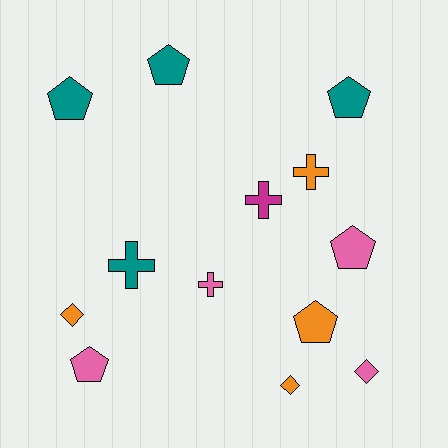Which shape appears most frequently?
Pentagon, with 6 objects.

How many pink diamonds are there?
There is 1 pink diamond.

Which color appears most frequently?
Pink, with 4 objects.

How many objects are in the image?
There are 13 objects.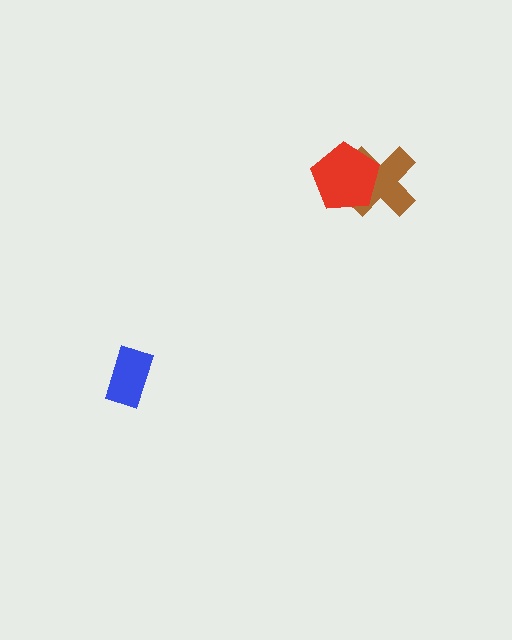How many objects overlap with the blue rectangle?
0 objects overlap with the blue rectangle.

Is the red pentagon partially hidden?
No, no other shape covers it.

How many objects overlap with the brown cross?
1 object overlaps with the brown cross.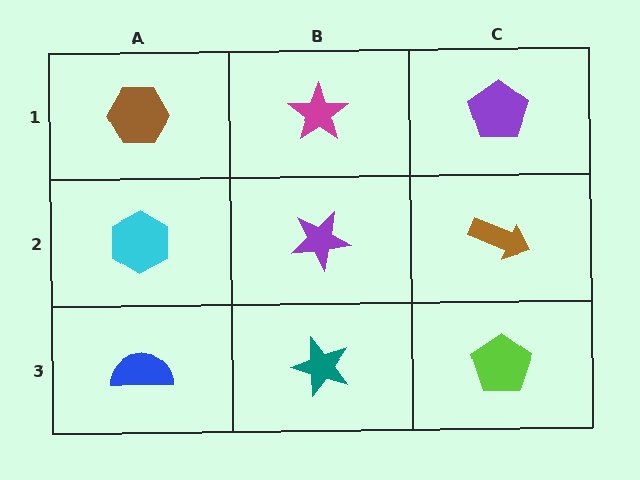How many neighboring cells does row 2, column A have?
3.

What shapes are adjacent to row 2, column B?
A magenta star (row 1, column B), a teal star (row 3, column B), a cyan hexagon (row 2, column A), a brown arrow (row 2, column C).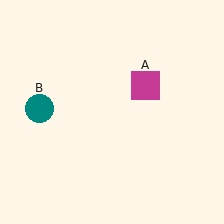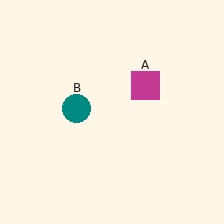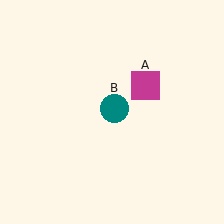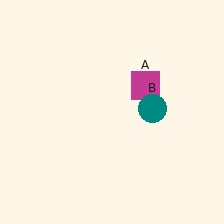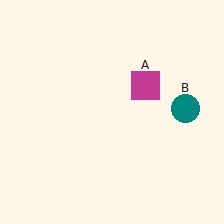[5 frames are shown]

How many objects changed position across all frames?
1 object changed position: teal circle (object B).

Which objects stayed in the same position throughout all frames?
Magenta square (object A) remained stationary.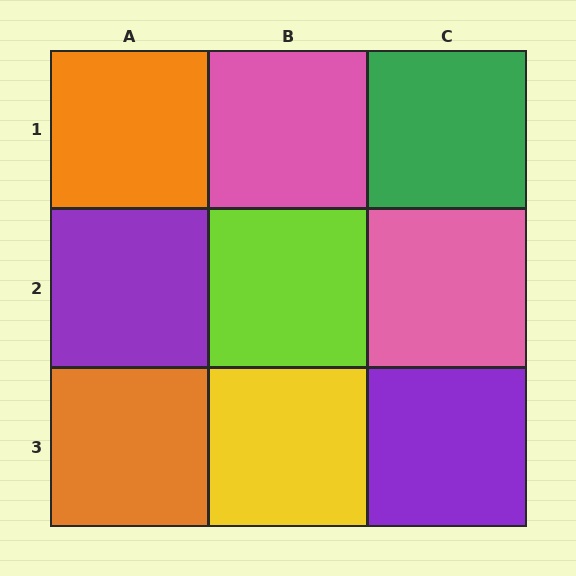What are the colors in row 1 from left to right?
Orange, pink, green.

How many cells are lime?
1 cell is lime.